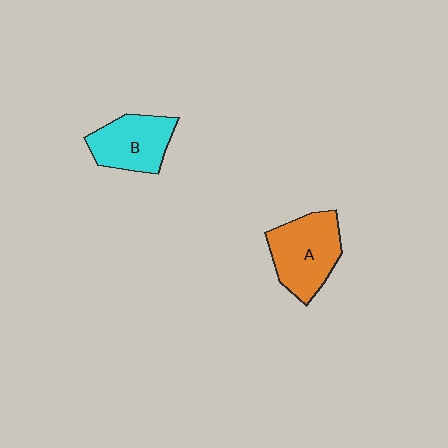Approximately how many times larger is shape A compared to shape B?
Approximately 1.2 times.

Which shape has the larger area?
Shape A (orange).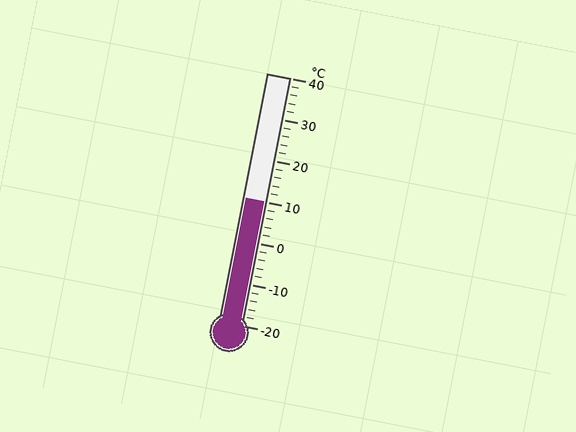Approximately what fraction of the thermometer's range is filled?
The thermometer is filled to approximately 50% of its range.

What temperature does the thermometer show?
The thermometer shows approximately 10°C.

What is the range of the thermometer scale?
The thermometer scale ranges from -20°C to 40°C.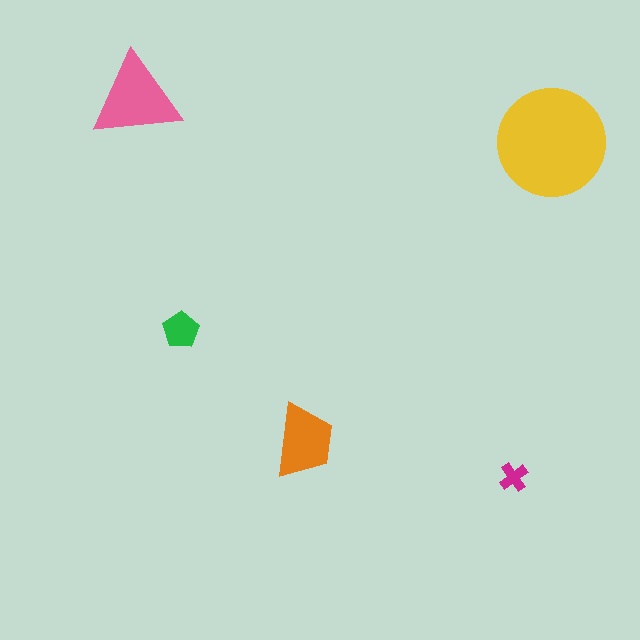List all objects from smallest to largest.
The magenta cross, the green pentagon, the orange trapezoid, the pink triangle, the yellow circle.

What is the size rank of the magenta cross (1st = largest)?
5th.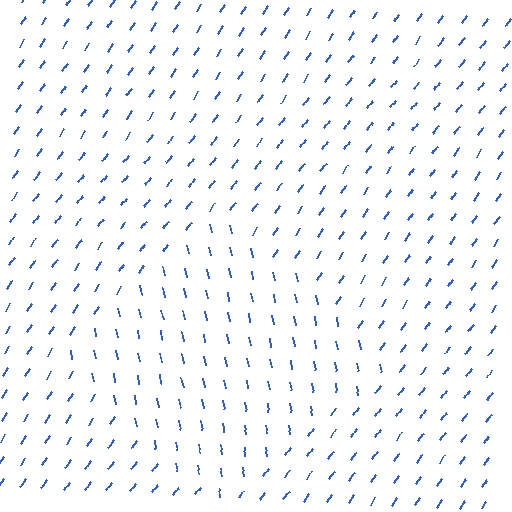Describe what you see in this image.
The image is filled with small blue line segments. A diamond region in the image has lines oriented differently from the surrounding lines, creating a visible texture boundary.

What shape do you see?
I see a diamond.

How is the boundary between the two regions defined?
The boundary is defined purely by a change in line orientation (approximately 45 degrees difference). All lines are the same color and thickness.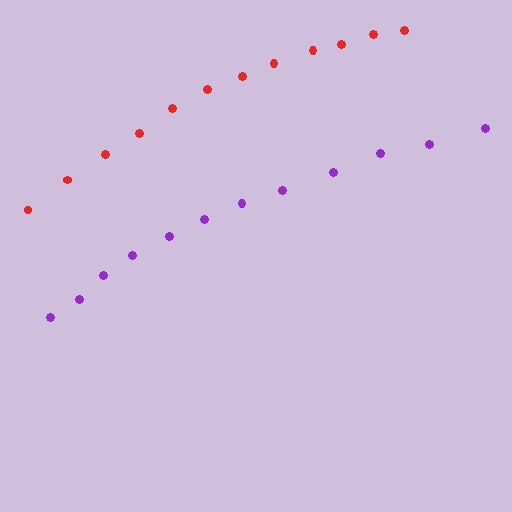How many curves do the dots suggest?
There are 2 distinct paths.